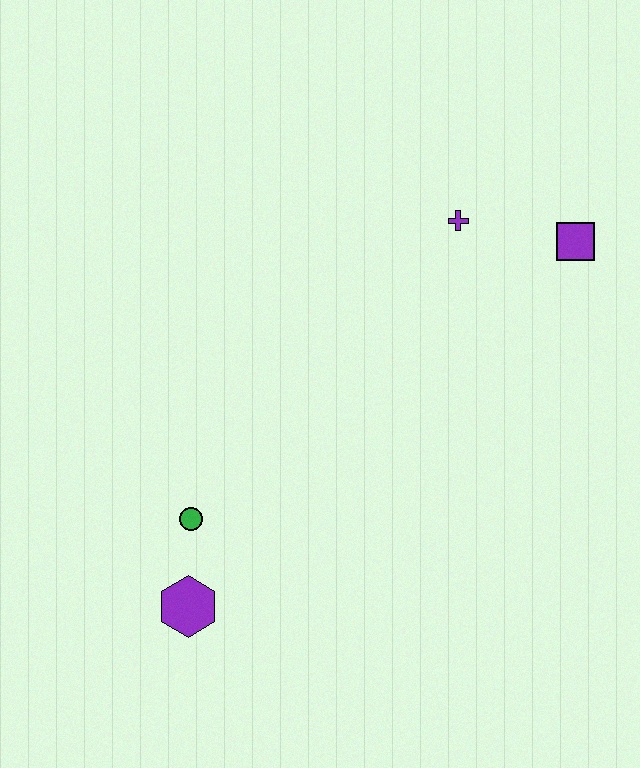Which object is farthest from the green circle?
The purple square is farthest from the green circle.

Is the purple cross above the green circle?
Yes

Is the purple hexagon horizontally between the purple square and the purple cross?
No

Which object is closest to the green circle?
The purple hexagon is closest to the green circle.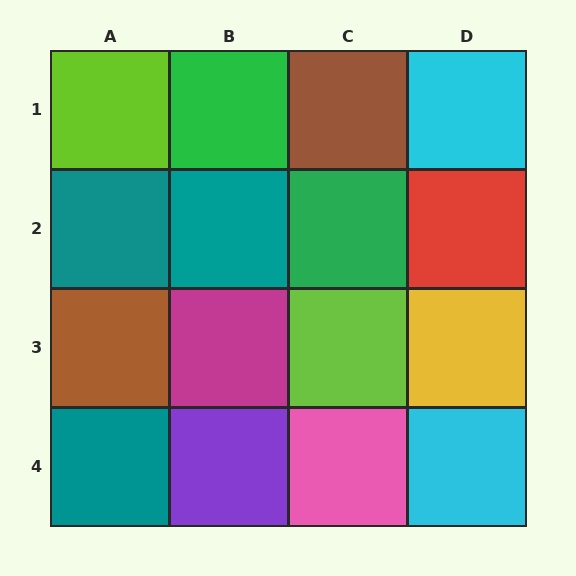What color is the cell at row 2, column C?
Green.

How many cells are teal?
3 cells are teal.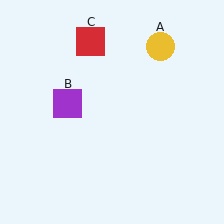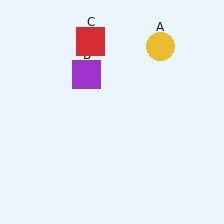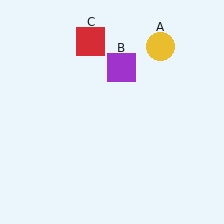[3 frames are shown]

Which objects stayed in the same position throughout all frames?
Yellow circle (object A) and red square (object C) remained stationary.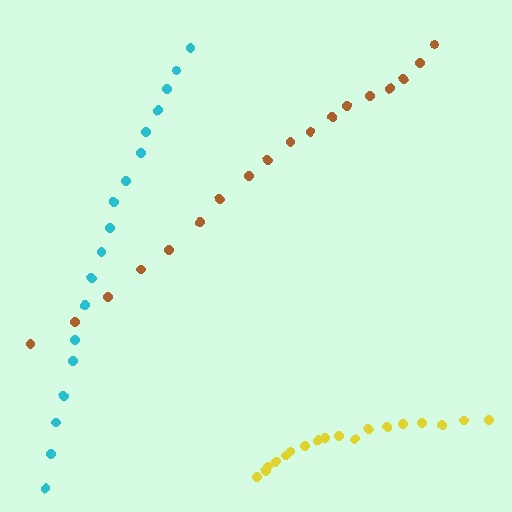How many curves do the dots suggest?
There are 3 distinct paths.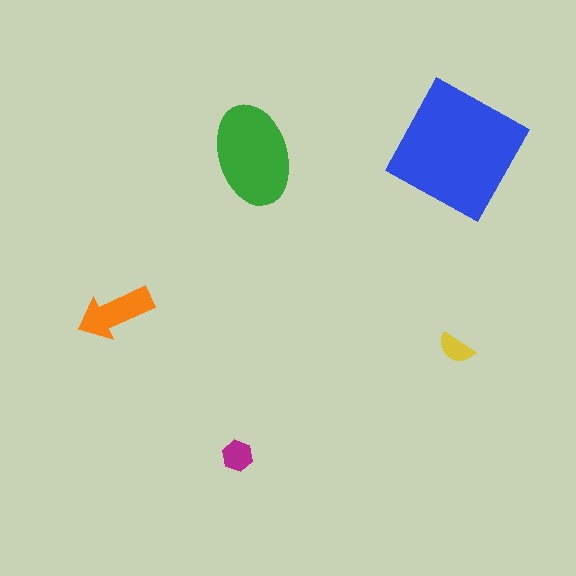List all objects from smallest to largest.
The yellow semicircle, the magenta hexagon, the orange arrow, the green ellipse, the blue square.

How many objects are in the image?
There are 5 objects in the image.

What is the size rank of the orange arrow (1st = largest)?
3rd.